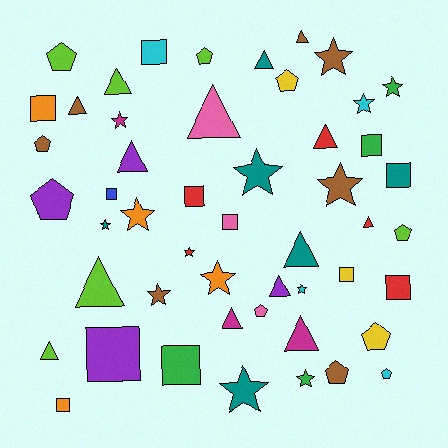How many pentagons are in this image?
There are 10 pentagons.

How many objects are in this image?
There are 50 objects.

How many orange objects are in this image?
There are 4 orange objects.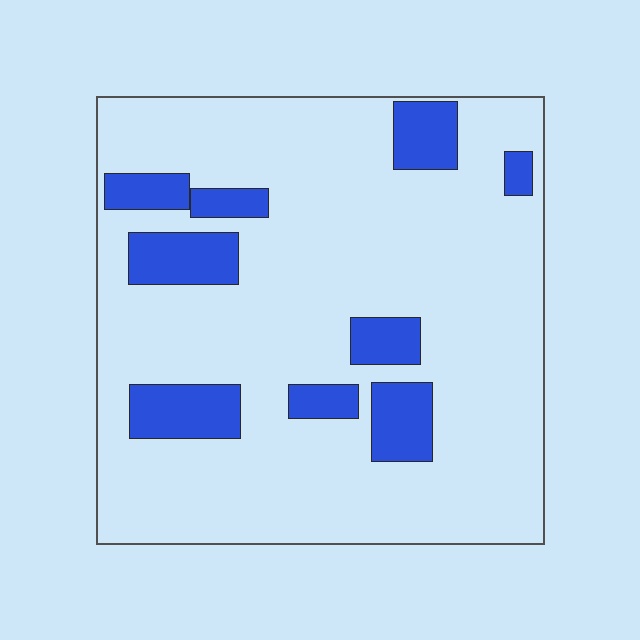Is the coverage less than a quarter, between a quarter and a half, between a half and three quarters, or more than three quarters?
Less than a quarter.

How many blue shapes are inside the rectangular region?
9.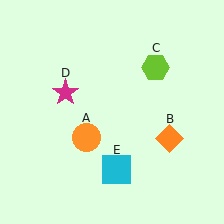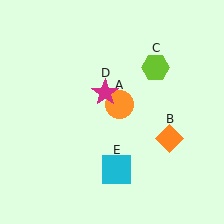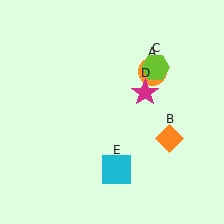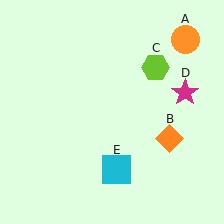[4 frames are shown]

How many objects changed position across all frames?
2 objects changed position: orange circle (object A), magenta star (object D).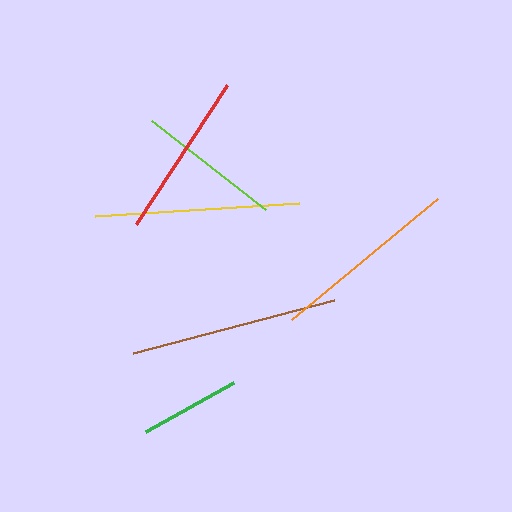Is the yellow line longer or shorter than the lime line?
The yellow line is longer than the lime line.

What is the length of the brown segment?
The brown segment is approximately 208 pixels long.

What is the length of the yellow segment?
The yellow segment is approximately 205 pixels long.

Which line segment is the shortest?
The green line is the shortest at approximately 100 pixels.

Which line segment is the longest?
The brown line is the longest at approximately 208 pixels.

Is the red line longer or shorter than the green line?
The red line is longer than the green line.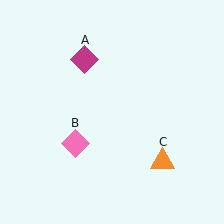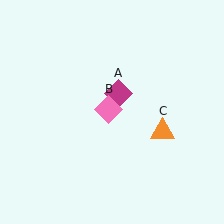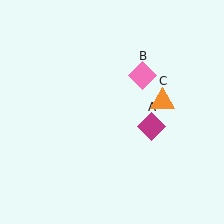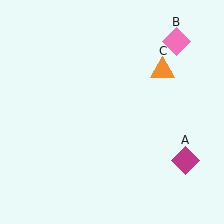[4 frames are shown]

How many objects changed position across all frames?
3 objects changed position: magenta diamond (object A), pink diamond (object B), orange triangle (object C).